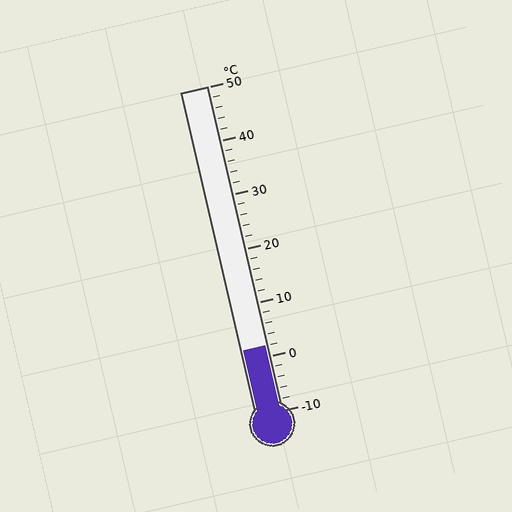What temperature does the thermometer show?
The thermometer shows approximately 2°C.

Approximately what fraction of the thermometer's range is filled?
The thermometer is filled to approximately 20% of its range.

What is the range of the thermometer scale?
The thermometer scale ranges from -10°C to 50°C.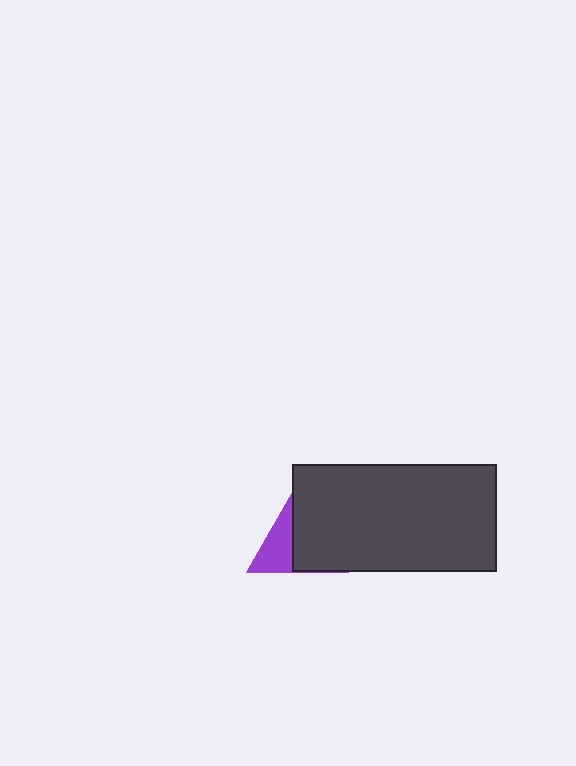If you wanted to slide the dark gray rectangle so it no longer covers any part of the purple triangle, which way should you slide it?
Slide it right — that is the most direct way to separate the two shapes.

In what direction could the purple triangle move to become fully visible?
The purple triangle could move left. That would shift it out from behind the dark gray rectangle entirely.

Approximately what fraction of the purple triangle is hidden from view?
Roughly 58% of the purple triangle is hidden behind the dark gray rectangle.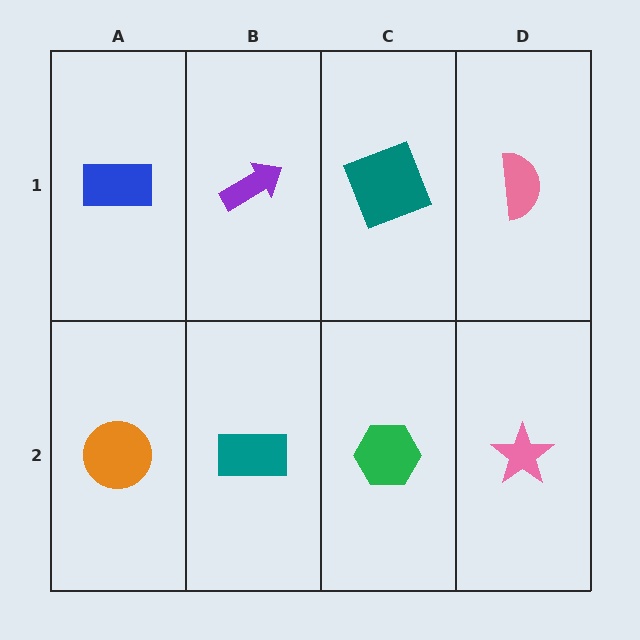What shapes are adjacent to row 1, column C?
A green hexagon (row 2, column C), a purple arrow (row 1, column B), a pink semicircle (row 1, column D).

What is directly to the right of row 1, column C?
A pink semicircle.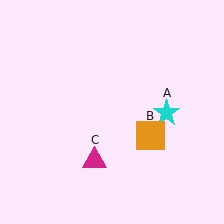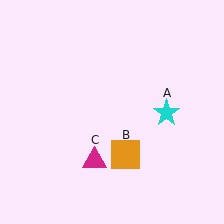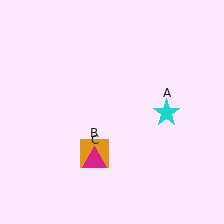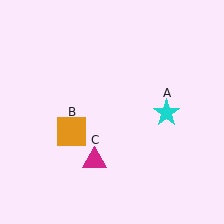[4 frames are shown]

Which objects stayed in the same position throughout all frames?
Cyan star (object A) and magenta triangle (object C) remained stationary.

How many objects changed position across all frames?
1 object changed position: orange square (object B).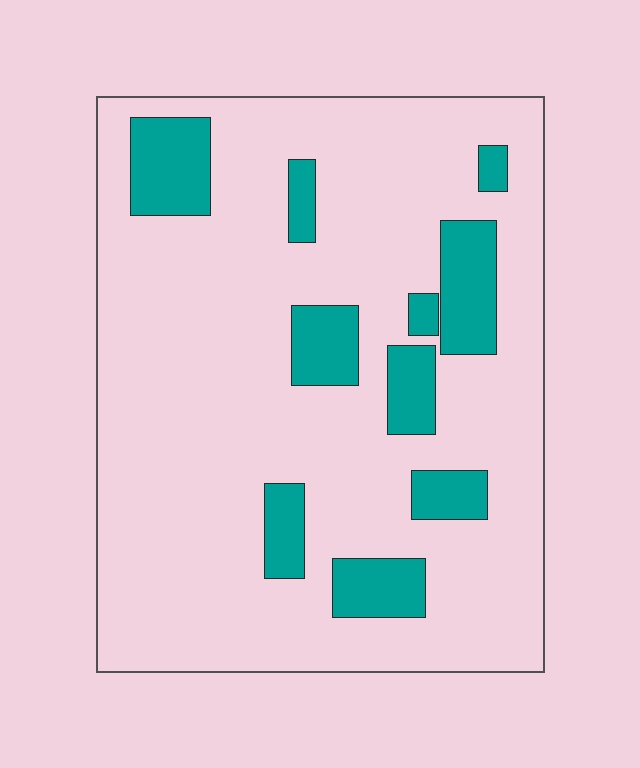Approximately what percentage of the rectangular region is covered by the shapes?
Approximately 15%.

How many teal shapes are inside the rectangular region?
10.